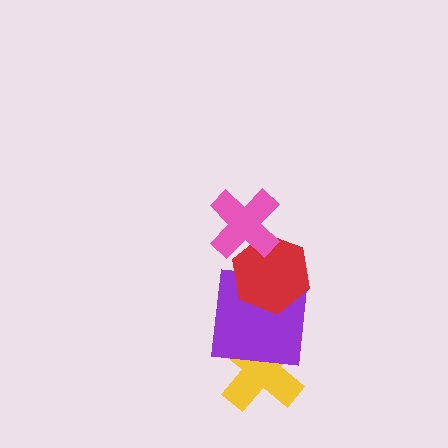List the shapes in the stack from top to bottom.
From top to bottom: the pink cross, the red hexagon, the purple square, the yellow cross.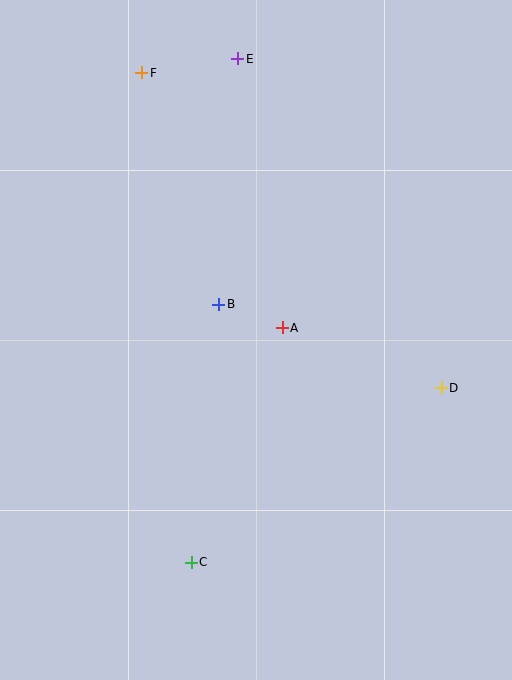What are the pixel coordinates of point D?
Point D is at (441, 388).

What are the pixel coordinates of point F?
Point F is at (142, 73).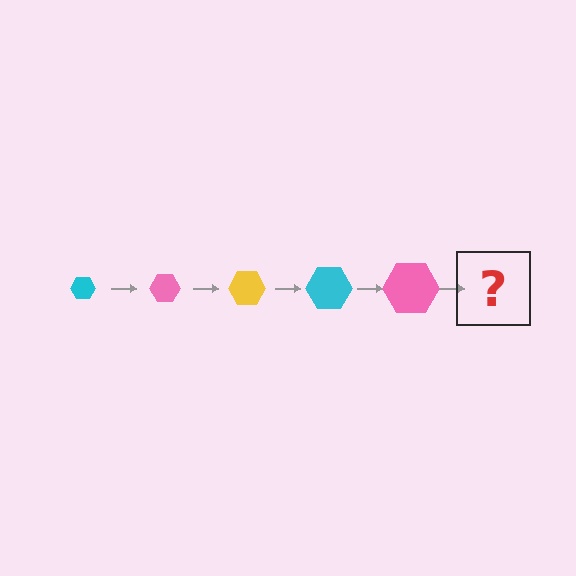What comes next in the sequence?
The next element should be a yellow hexagon, larger than the previous one.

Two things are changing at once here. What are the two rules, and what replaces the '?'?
The two rules are that the hexagon grows larger each step and the color cycles through cyan, pink, and yellow. The '?' should be a yellow hexagon, larger than the previous one.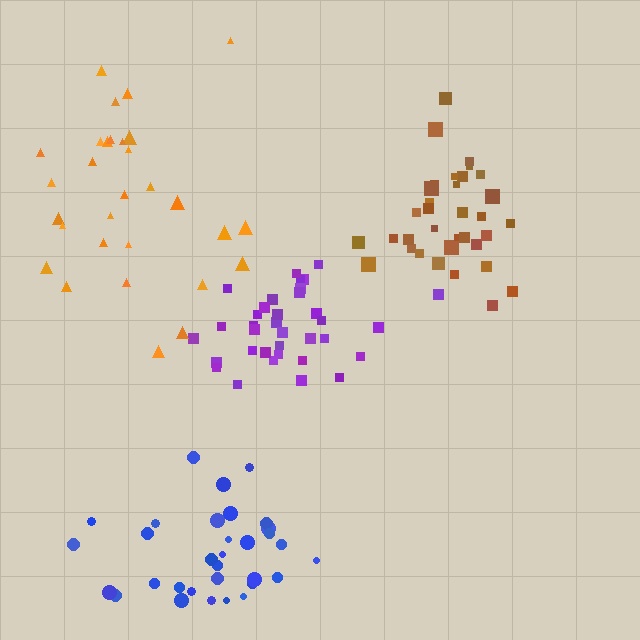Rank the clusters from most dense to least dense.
brown, purple, blue, orange.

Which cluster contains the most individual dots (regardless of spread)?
Purple (35).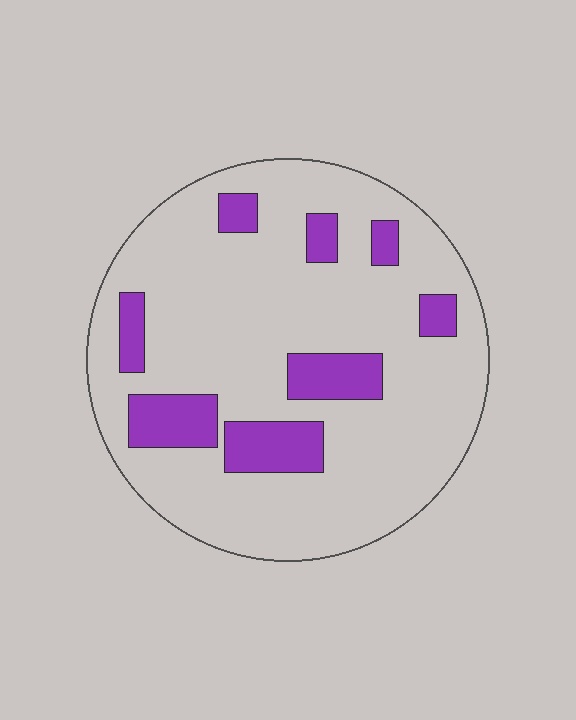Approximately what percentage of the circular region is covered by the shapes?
Approximately 20%.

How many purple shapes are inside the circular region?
8.